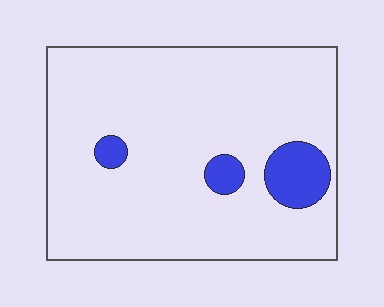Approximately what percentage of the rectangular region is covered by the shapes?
Approximately 10%.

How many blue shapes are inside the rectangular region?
3.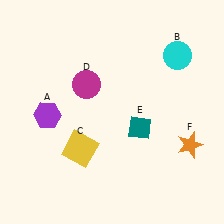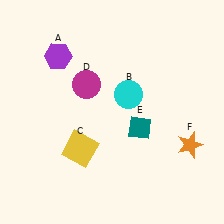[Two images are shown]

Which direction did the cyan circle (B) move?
The cyan circle (B) moved left.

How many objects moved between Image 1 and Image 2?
2 objects moved between the two images.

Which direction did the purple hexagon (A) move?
The purple hexagon (A) moved up.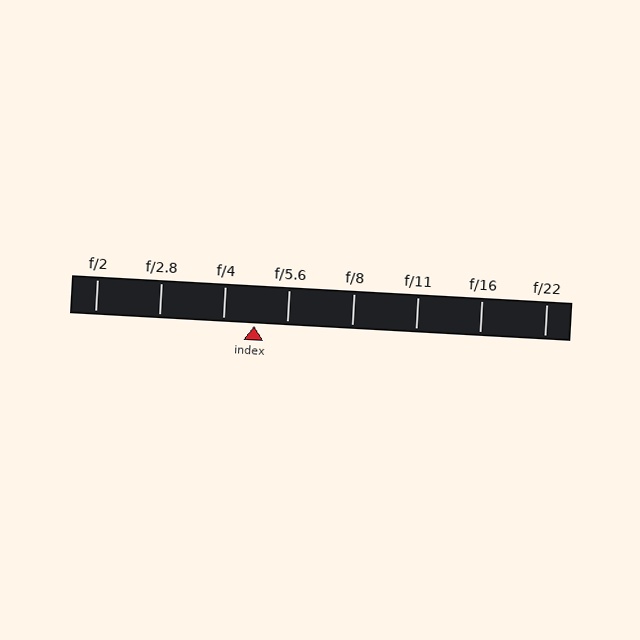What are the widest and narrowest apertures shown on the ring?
The widest aperture shown is f/2 and the narrowest is f/22.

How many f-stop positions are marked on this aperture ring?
There are 8 f-stop positions marked.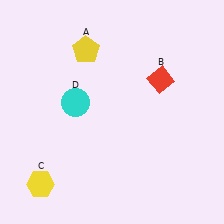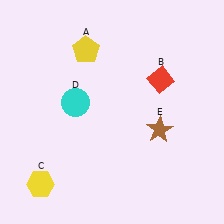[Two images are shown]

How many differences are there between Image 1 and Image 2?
There is 1 difference between the two images.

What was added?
A brown star (E) was added in Image 2.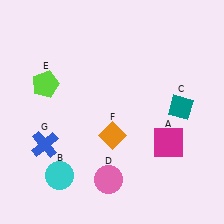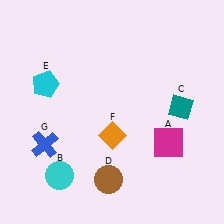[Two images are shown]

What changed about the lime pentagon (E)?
In Image 1, E is lime. In Image 2, it changed to cyan.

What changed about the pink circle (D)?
In Image 1, D is pink. In Image 2, it changed to brown.